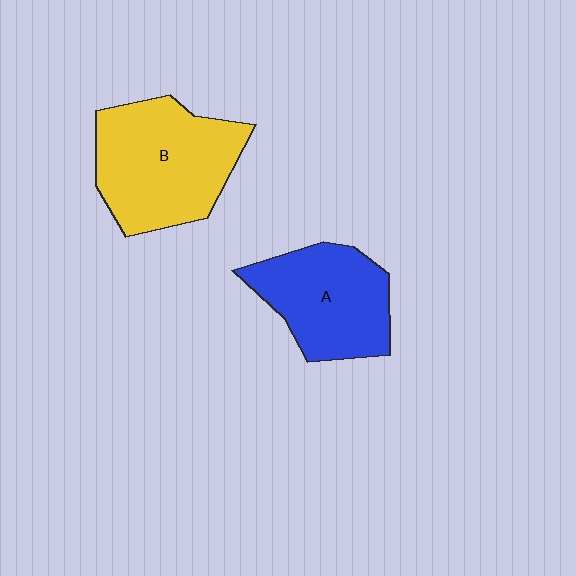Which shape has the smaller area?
Shape A (blue).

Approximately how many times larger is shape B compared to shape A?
Approximately 1.2 times.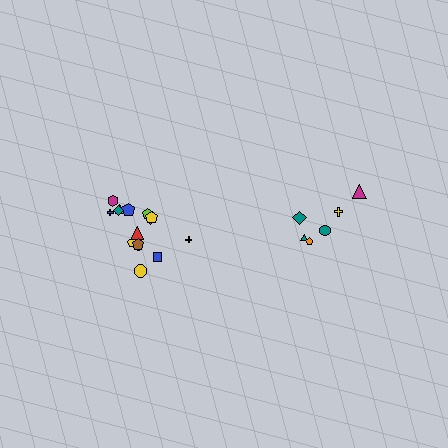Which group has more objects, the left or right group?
The left group.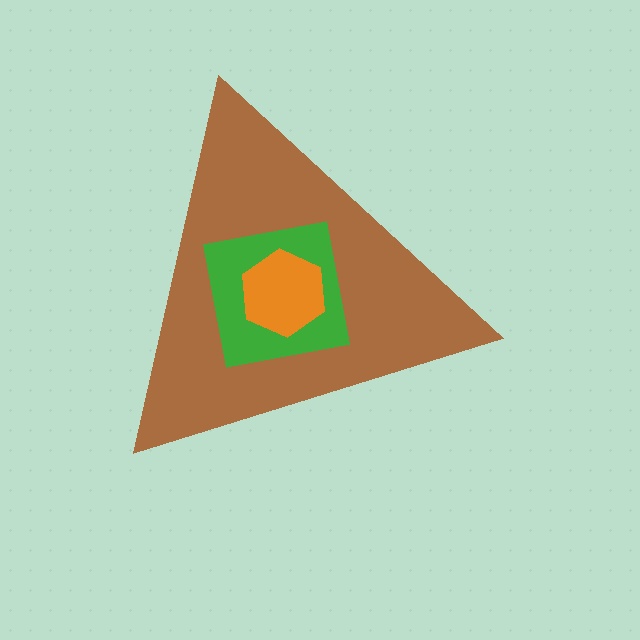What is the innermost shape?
The orange hexagon.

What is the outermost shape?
The brown triangle.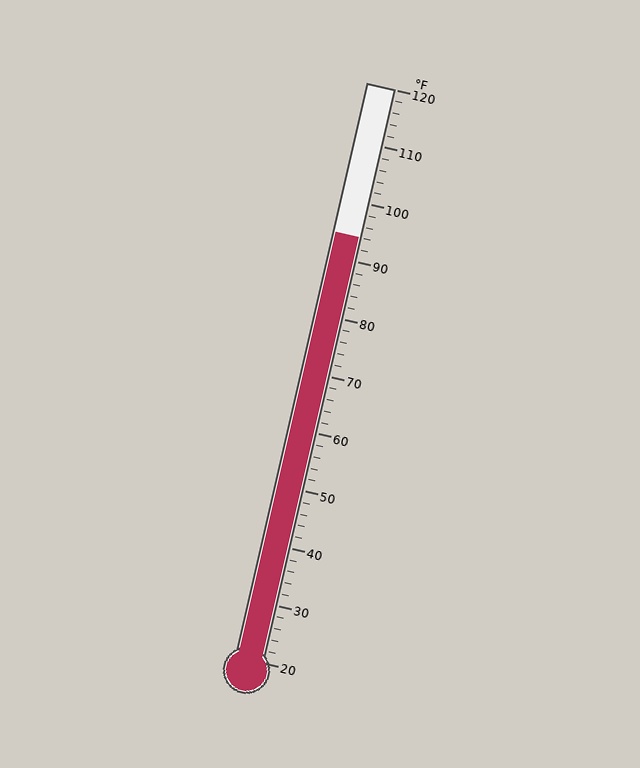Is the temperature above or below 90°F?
The temperature is above 90°F.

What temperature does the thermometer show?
The thermometer shows approximately 94°F.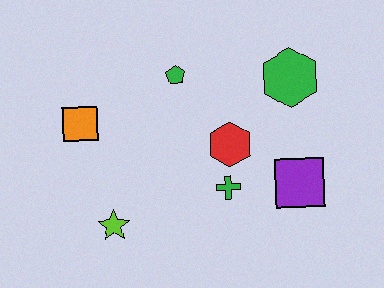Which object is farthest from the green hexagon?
The lime star is farthest from the green hexagon.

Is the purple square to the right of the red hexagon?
Yes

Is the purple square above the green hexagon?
No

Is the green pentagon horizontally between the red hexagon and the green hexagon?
No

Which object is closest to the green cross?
The red hexagon is closest to the green cross.